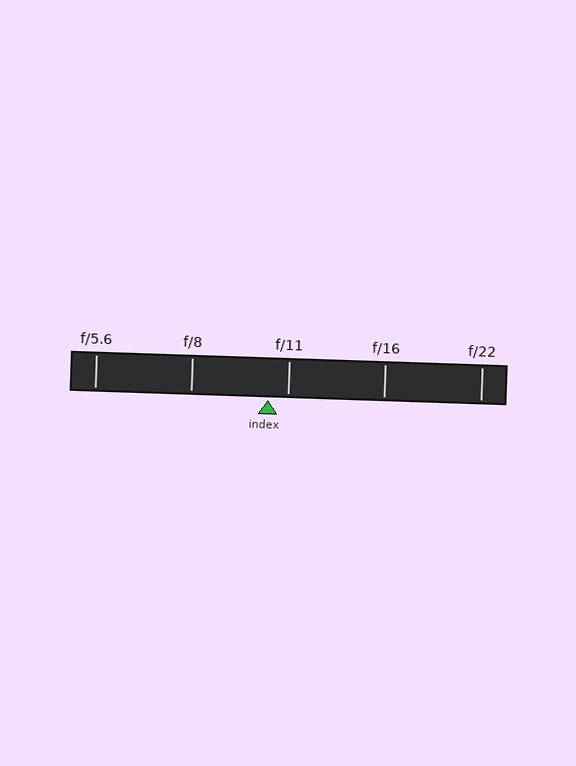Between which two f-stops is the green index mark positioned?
The index mark is between f/8 and f/11.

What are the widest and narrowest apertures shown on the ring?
The widest aperture shown is f/5.6 and the narrowest is f/22.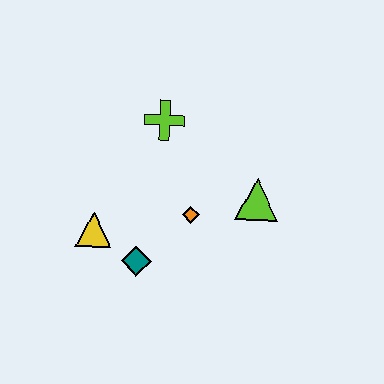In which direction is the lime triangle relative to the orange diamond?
The lime triangle is to the right of the orange diamond.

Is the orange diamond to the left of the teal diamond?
No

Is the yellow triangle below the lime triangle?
Yes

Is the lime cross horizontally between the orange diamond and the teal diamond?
Yes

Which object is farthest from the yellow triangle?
The lime triangle is farthest from the yellow triangle.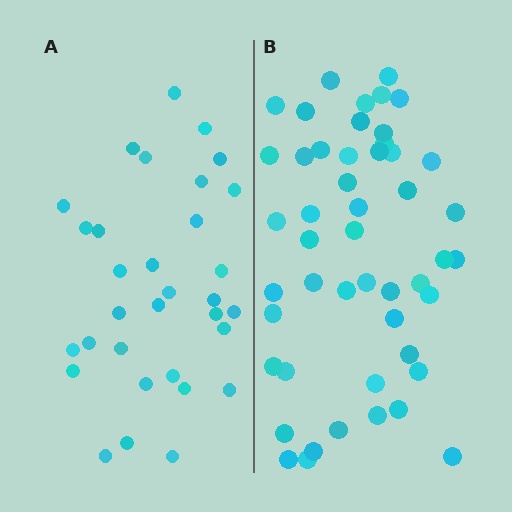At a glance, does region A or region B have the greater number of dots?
Region B (the right region) has more dots.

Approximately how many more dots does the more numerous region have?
Region B has approximately 15 more dots than region A.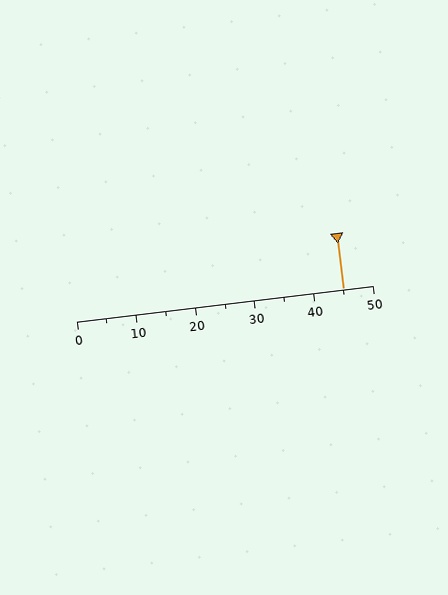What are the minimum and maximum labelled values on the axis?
The axis runs from 0 to 50.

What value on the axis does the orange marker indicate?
The marker indicates approximately 45.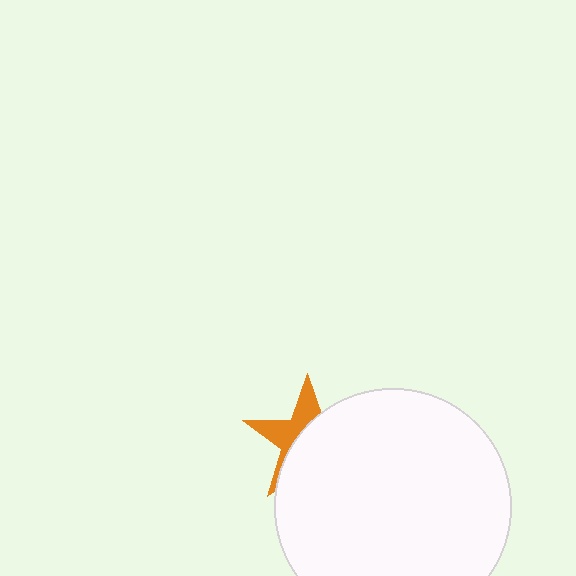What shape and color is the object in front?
The object in front is a white circle.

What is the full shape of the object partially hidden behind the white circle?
The partially hidden object is an orange star.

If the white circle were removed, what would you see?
You would see the complete orange star.